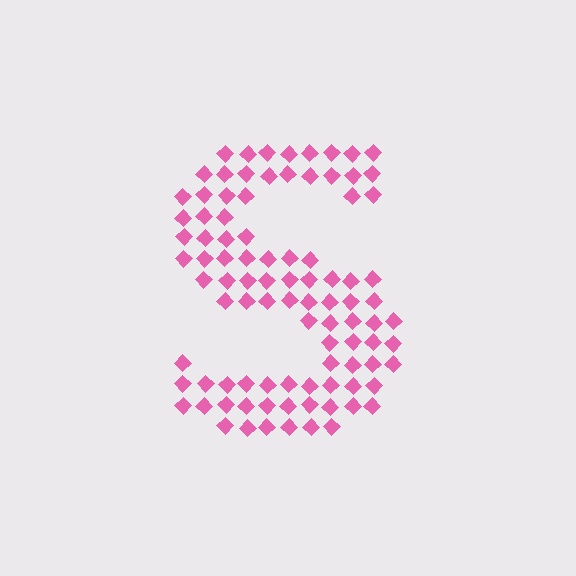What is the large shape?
The large shape is the letter S.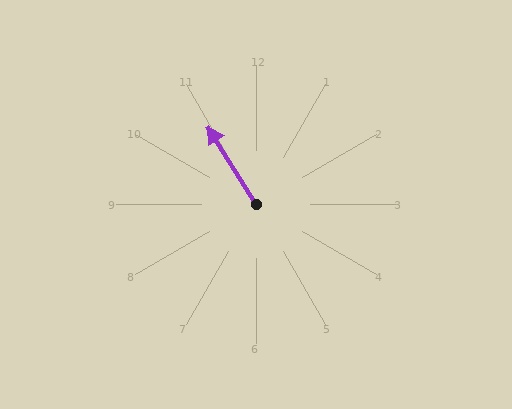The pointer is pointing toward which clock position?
Roughly 11 o'clock.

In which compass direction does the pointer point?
Northwest.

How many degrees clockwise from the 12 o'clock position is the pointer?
Approximately 328 degrees.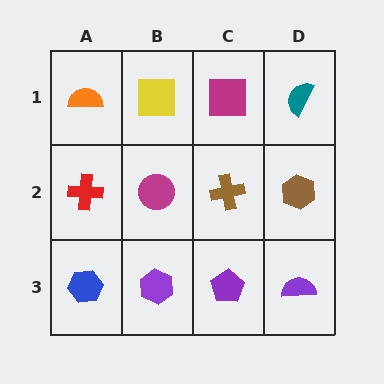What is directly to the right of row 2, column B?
A brown cross.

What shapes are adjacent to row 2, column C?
A magenta square (row 1, column C), a purple pentagon (row 3, column C), a magenta circle (row 2, column B), a brown hexagon (row 2, column D).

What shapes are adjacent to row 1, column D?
A brown hexagon (row 2, column D), a magenta square (row 1, column C).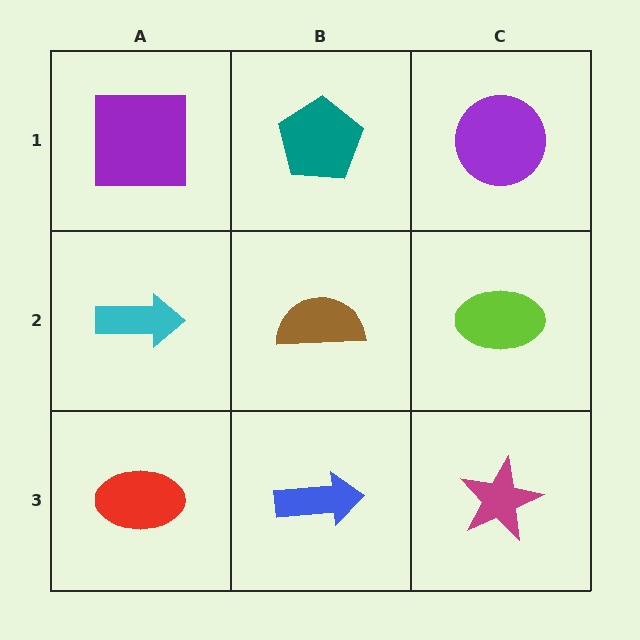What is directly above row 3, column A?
A cyan arrow.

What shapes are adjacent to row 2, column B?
A teal pentagon (row 1, column B), a blue arrow (row 3, column B), a cyan arrow (row 2, column A), a lime ellipse (row 2, column C).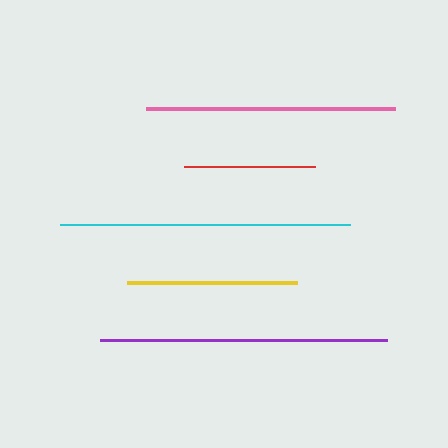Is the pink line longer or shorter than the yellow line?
The pink line is longer than the yellow line.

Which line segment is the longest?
The cyan line is the longest at approximately 290 pixels.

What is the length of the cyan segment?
The cyan segment is approximately 290 pixels long.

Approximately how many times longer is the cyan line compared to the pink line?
The cyan line is approximately 1.2 times the length of the pink line.